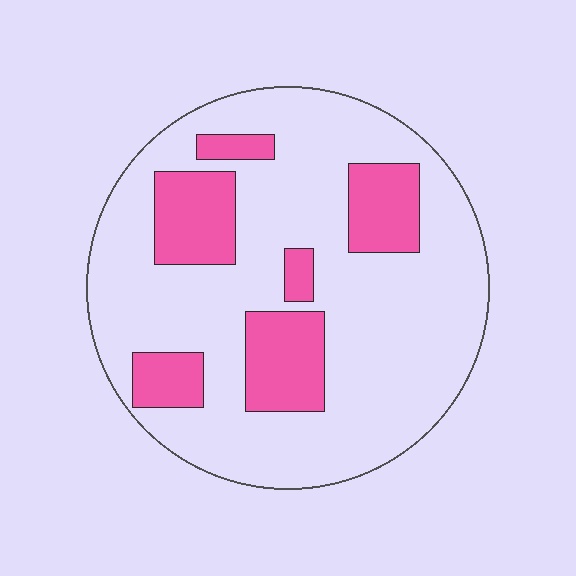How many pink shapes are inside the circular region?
6.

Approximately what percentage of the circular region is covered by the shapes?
Approximately 25%.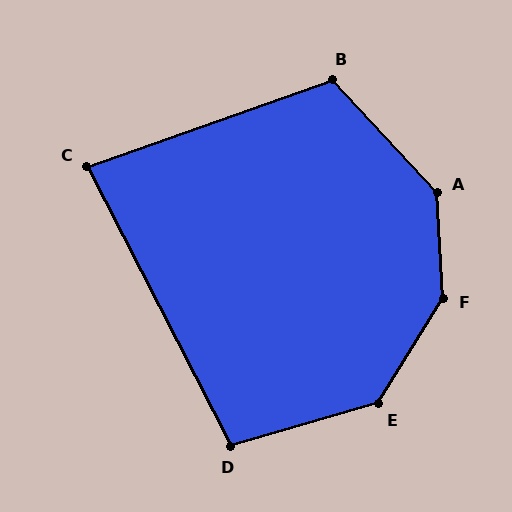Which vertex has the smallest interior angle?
C, at approximately 82 degrees.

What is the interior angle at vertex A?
Approximately 140 degrees (obtuse).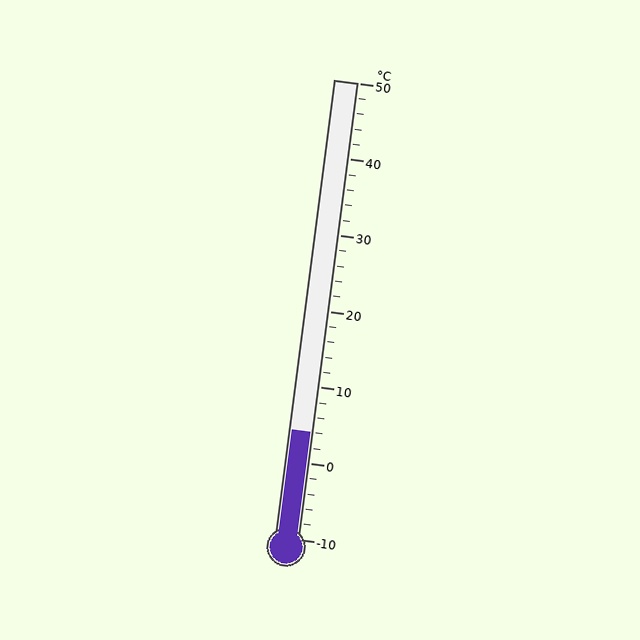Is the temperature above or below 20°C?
The temperature is below 20°C.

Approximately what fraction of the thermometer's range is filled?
The thermometer is filled to approximately 25% of its range.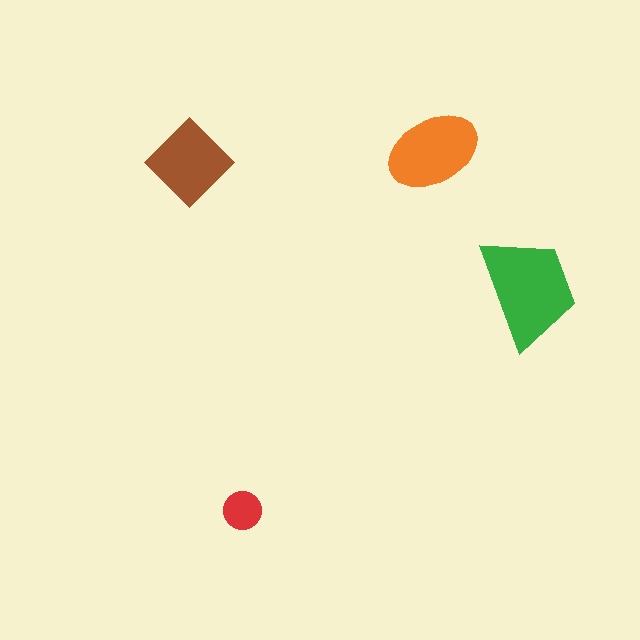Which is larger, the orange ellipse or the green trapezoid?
The green trapezoid.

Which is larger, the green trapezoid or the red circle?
The green trapezoid.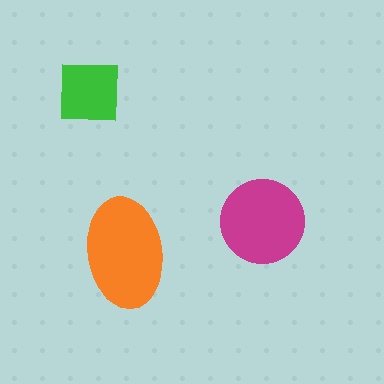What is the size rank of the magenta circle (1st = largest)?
2nd.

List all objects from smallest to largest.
The green square, the magenta circle, the orange ellipse.